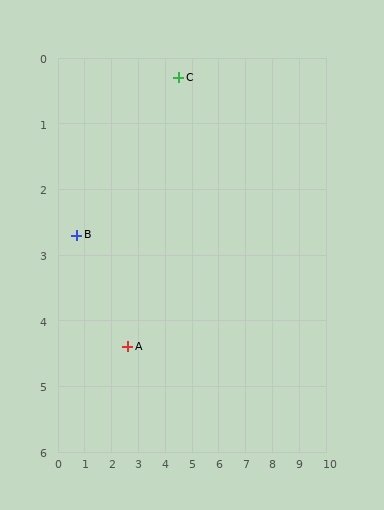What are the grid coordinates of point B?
Point B is at approximately (0.7, 2.7).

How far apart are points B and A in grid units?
Points B and A are about 2.5 grid units apart.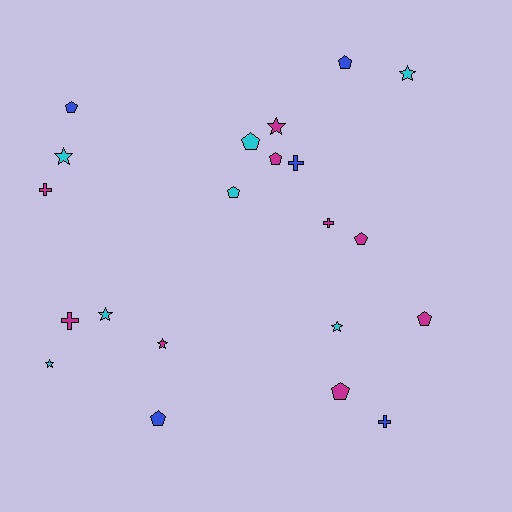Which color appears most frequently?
Magenta, with 9 objects.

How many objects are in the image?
There are 21 objects.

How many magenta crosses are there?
There are 3 magenta crosses.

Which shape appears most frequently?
Pentagon, with 9 objects.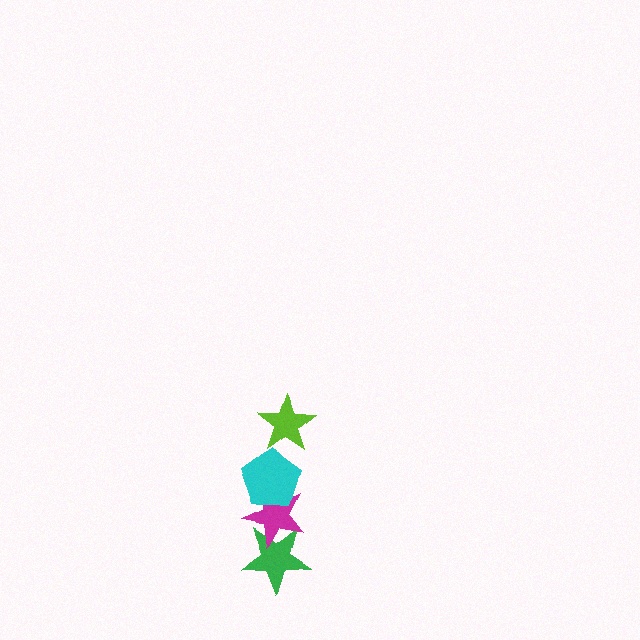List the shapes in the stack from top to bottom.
From top to bottom: the lime star, the cyan pentagon, the magenta star, the green star.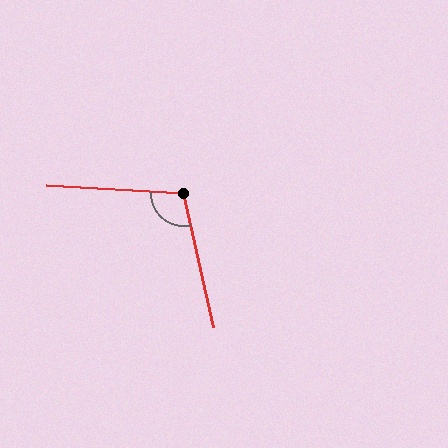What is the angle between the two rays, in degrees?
Approximately 106 degrees.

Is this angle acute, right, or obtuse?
It is obtuse.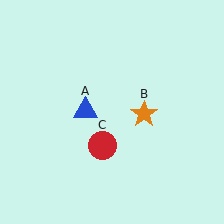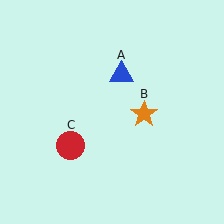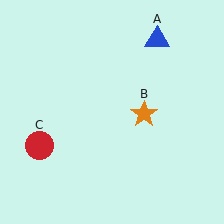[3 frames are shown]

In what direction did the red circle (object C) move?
The red circle (object C) moved left.